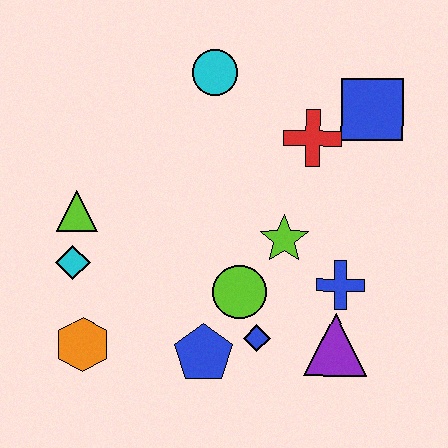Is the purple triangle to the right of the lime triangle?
Yes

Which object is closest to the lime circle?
The blue diamond is closest to the lime circle.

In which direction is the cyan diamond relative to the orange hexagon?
The cyan diamond is above the orange hexagon.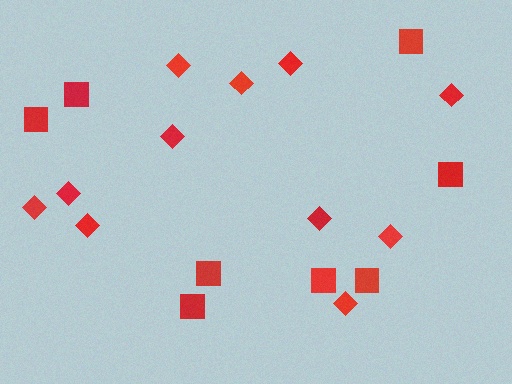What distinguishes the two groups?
There are 2 groups: one group of diamonds (11) and one group of squares (8).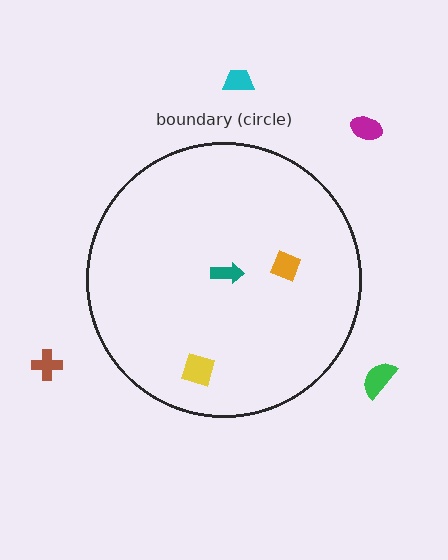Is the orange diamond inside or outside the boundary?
Inside.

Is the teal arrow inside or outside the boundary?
Inside.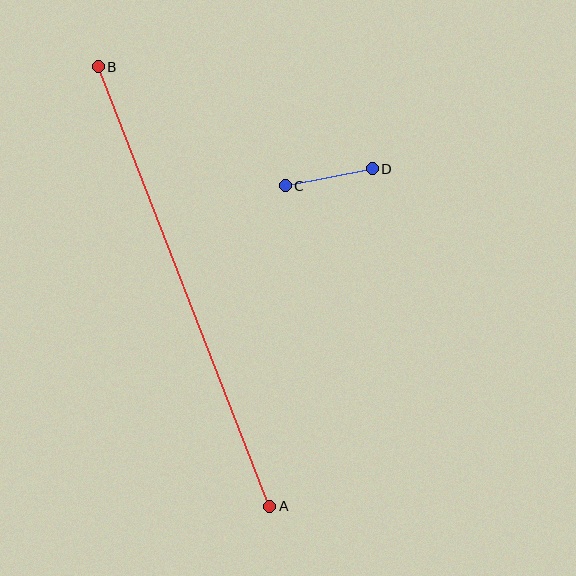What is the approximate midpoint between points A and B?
The midpoint is at approximately (184, 286) pixels.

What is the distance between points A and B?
The distance is approximately 472 pixels.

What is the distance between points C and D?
The distance is approximately 88 pixels.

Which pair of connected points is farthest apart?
Points A and B are farthest apart.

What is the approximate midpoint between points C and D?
The midpoint is at approximately (329, 177) pixels.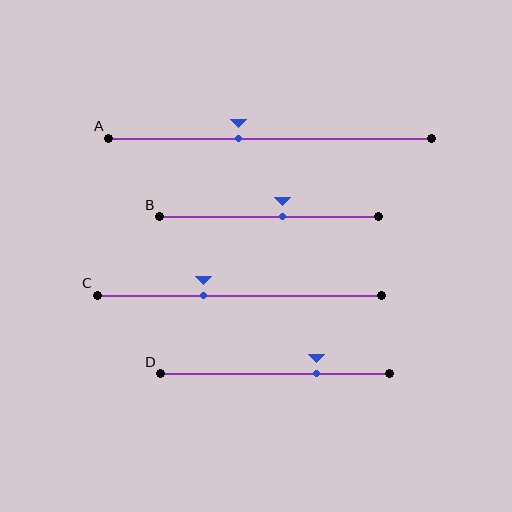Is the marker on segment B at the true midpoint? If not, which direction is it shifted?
No, the marker on segment B is shifted to the right by about 6% of the segment length.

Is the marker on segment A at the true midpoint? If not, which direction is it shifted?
No, the marker on segment A is shifted to the left by about 10% of the segment length.